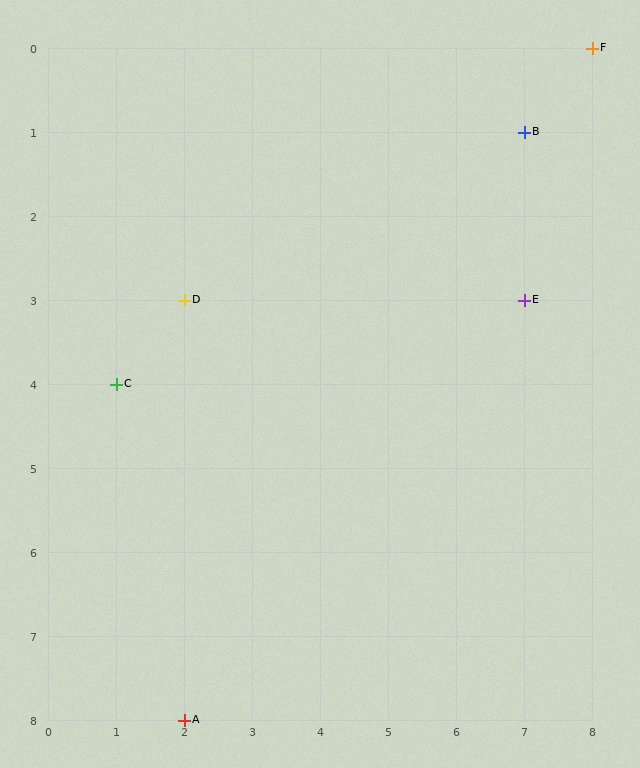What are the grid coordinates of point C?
Point C is at grid coordinates (1, 4).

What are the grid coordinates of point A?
Point A is at grid coordinates (2, 8).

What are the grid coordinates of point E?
Point E is at grid coordinates (7, 3).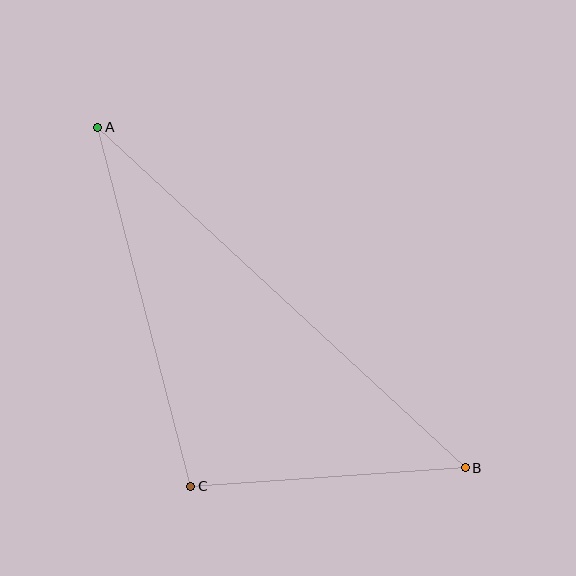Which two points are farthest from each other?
Points A and B are farthest from each other.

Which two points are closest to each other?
Points B and C are closest to each other.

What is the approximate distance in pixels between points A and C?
The distance between A and C is approximately 371 pixels.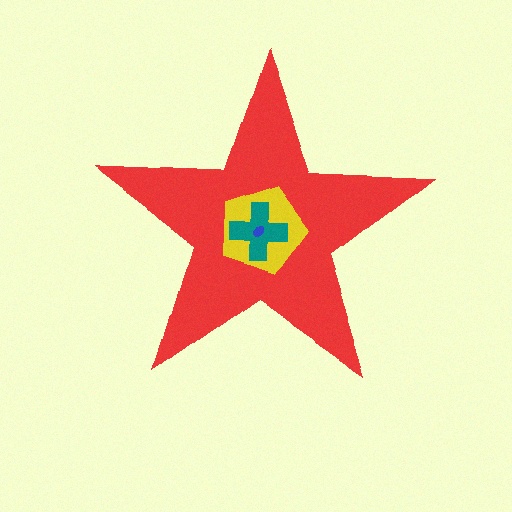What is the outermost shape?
The red star.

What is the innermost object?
The blue ellipse.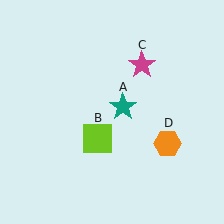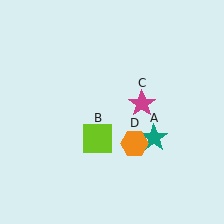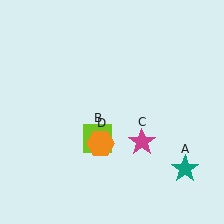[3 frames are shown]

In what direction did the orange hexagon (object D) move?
The orange hexagon (object D) moved left.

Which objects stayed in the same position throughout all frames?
Lime square (object B) remained stationary.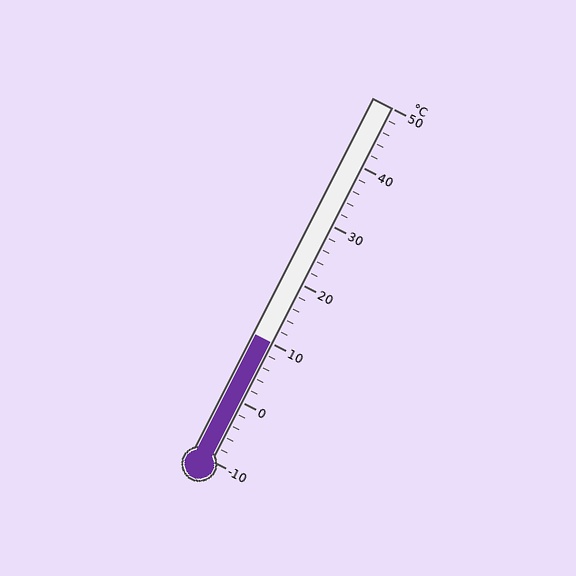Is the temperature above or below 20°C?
The temperature is below 20°C.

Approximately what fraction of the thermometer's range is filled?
The thermometer is filled to approximately 35% of its range.